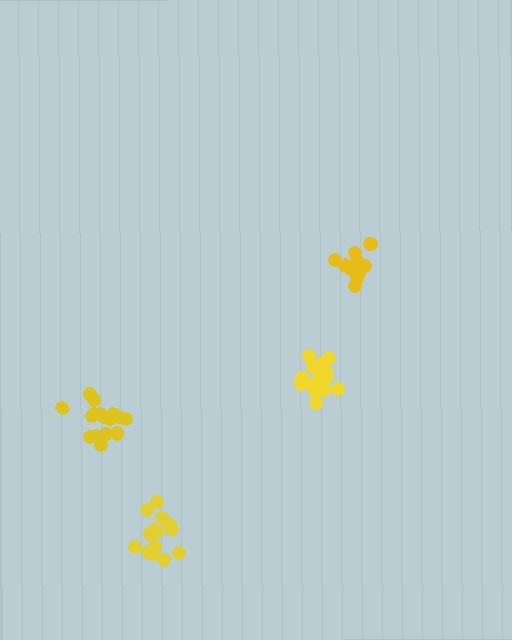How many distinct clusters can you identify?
There are 4 distinct clusters.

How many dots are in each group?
Group 1: 16 dots, Group 2: 13 dots, Group 3: 19 dots, Group 4: 14 dots (62 total).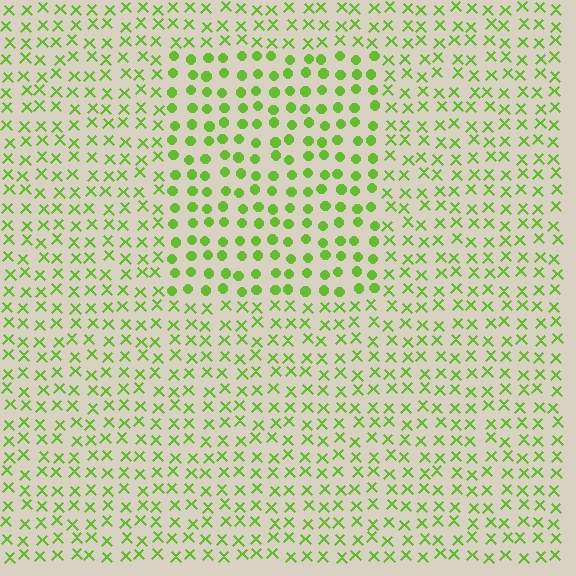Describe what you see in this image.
The image is filled with small lime elements arranged in a uniform grid. A rectangle-shaped region contains circles, while the surrounding area contains X marks. The boundary is defined purely by the change in element shape.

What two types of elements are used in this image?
The image uses circles inside the rectangle region and X marks outside it.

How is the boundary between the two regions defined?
The boundary is defined by a change in element shape: circles inside vs. X marks outside. All elements share the same color and spacing.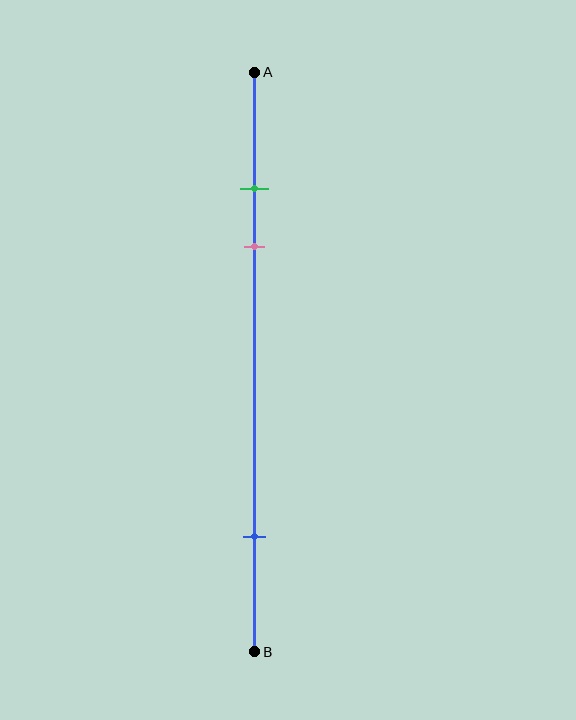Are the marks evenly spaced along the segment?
No, the marks are not evenly spaced.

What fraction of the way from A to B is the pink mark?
The pink mark is approximately 30% (0.3) of the way from A to B.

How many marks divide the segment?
There are 3 marks dividing the segment.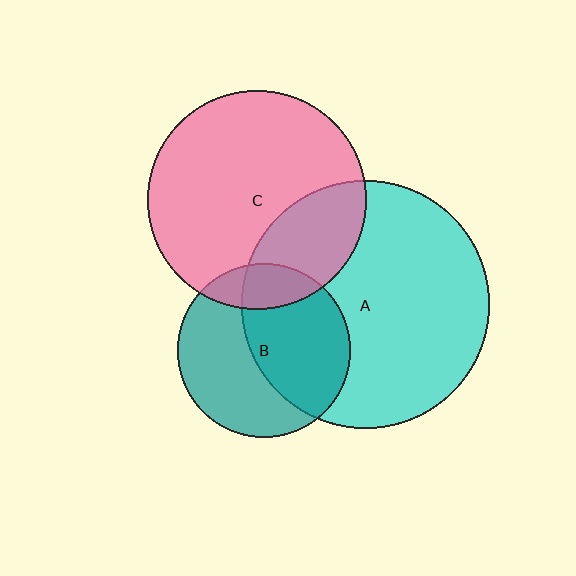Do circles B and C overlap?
Yes.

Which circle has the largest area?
Circle A (cyan).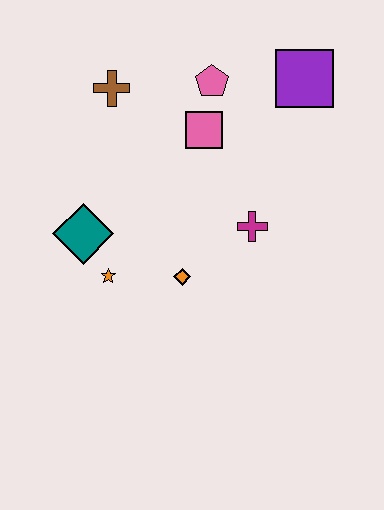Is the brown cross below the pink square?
No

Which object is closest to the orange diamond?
The orange star is closest to the orange diamond.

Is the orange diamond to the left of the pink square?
Yes